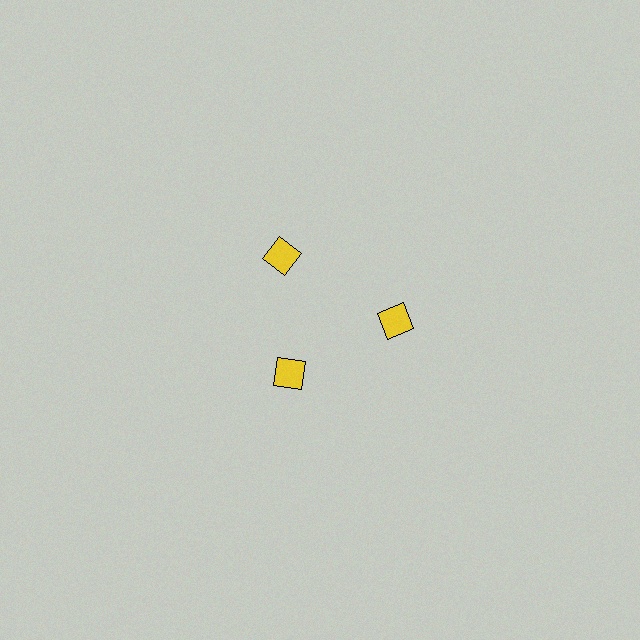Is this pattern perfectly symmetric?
No. The 3 yellow squares are arranged in a ring, but one element near the 7 o'clock position is pulled inward toward the center, breaking the 3-fold rotational symmetry.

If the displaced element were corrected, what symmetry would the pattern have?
It would have 3-fold rotational symmetry — the pattern would map onto itself every 120 degrees.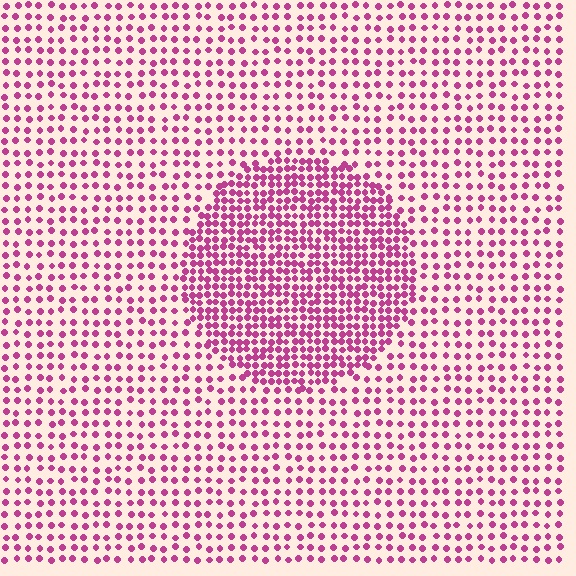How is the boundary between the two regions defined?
The boundary is defined by a change in element density (approximately 2.1x ratio). All elements are the same color, size, and shape.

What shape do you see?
I see a circle.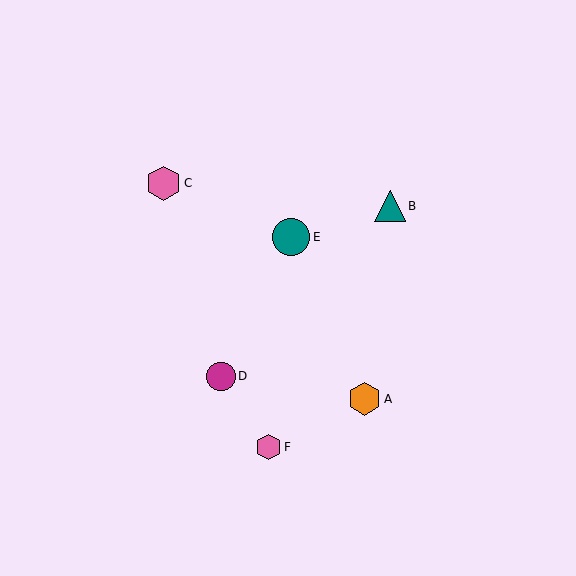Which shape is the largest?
The teal circle (labeled E) is the largest.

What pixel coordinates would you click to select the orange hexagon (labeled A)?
Click at (365, 399) to select the orange hexagon A.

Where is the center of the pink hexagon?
The center of the pink hexagon is at (269, 447).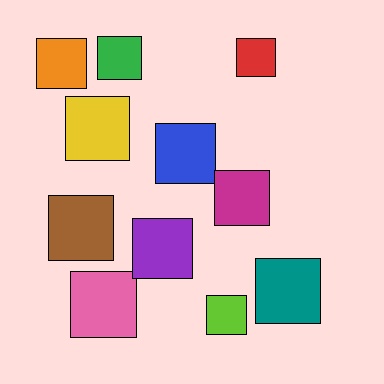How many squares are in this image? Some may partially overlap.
There are 11 squares.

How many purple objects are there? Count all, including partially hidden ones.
There is 1 purple object.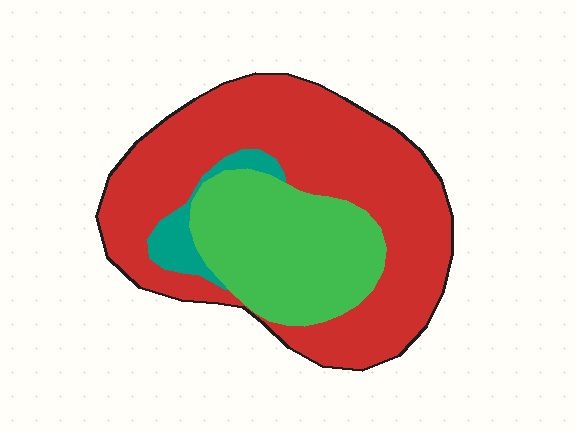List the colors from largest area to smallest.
From largest to smallest: red, green, teal.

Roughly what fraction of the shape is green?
Green covers roughly 30% of the shape.